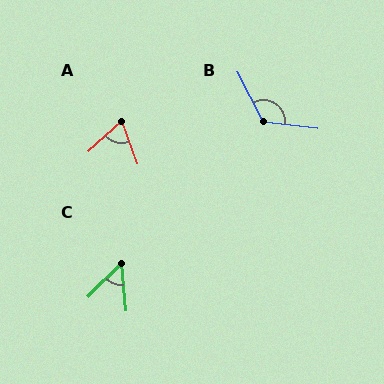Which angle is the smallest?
C, at approximately 51 degrees.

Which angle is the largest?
B, at approximately 124 degrees.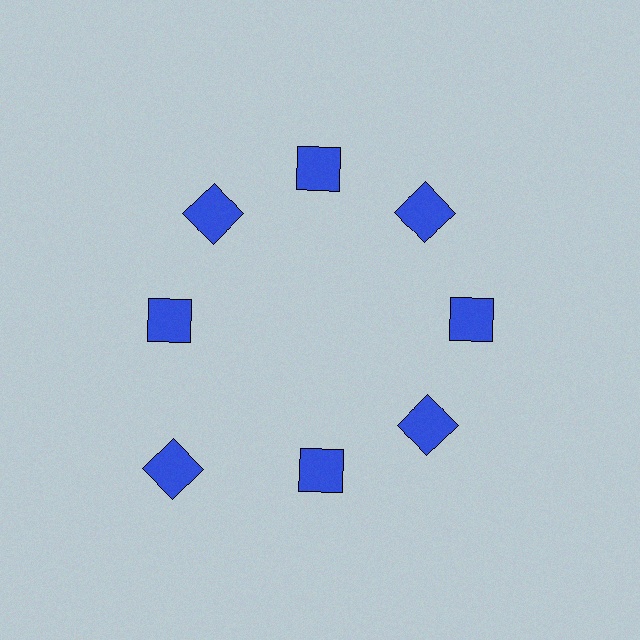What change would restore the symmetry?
The symmetry would be restored by moving it inward, back onto the ring so that all 8 squares sit at equal angles and equal distance from the center.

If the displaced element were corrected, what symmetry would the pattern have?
It would have 8-fold rotational symmetry — the pattern would map onto itself every 45 degrees.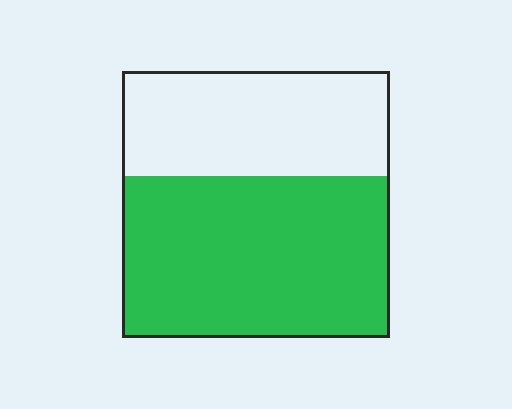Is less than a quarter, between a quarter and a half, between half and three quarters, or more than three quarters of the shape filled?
Between half and three quarters.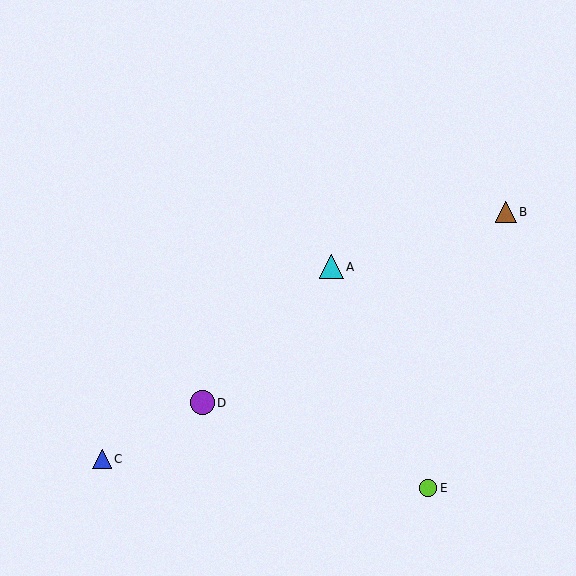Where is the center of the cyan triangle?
The center of the cyan triangle is at (331, 267).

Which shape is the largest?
The purple circle (labeled D) is the largest.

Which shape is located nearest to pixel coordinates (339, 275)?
The cyan triangle (labeled A) at (331, 267) is nearest to that location.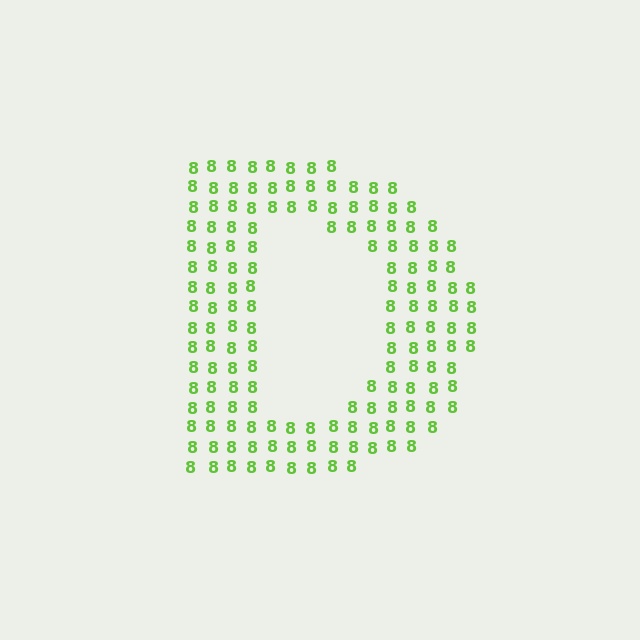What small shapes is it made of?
It is made of small digit 8's.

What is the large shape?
The large shape is the letter D.